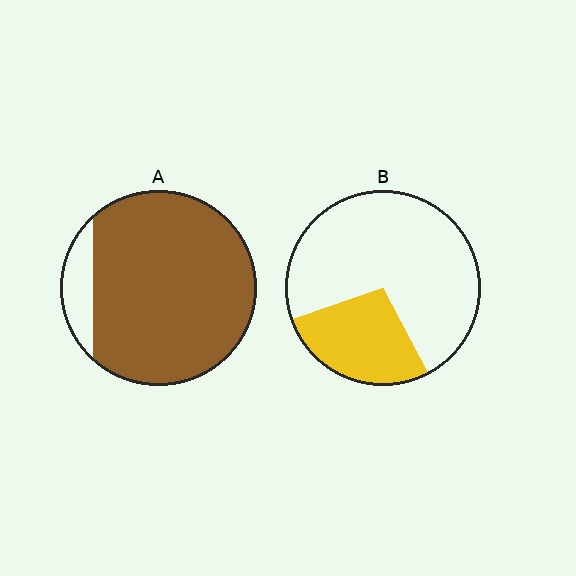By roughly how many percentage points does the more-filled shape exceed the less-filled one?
By roughly 60 percentage points (A over B).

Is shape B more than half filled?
No.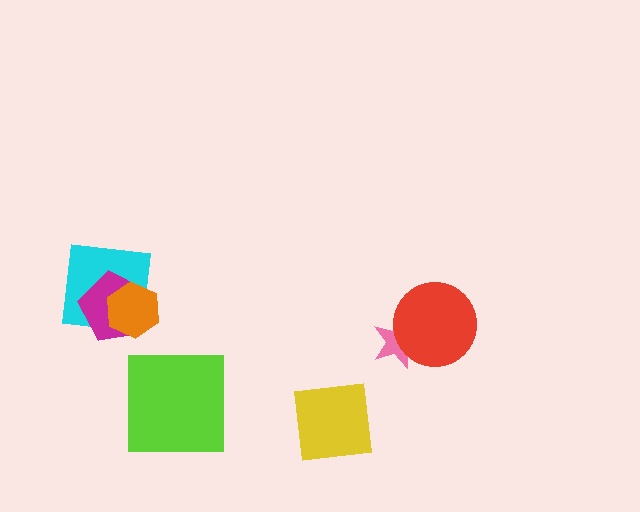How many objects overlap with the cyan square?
2 objects overlap with the cyan square.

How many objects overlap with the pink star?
1 object overlaps with the pink star.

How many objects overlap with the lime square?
0 objects overlap with the lime square.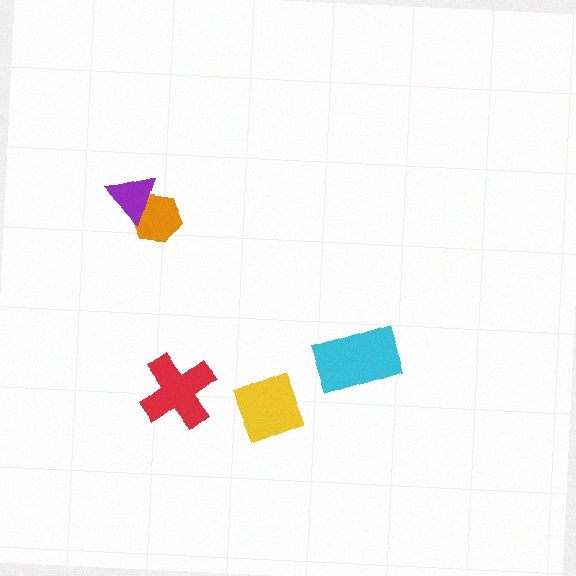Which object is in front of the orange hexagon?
The purple triangle is in front of the orange hexagon.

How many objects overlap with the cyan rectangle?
0 objects overlap with the cyan rectangle.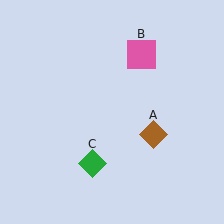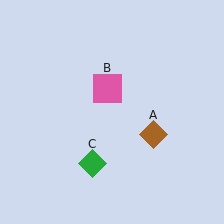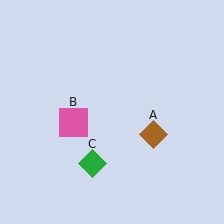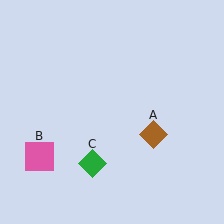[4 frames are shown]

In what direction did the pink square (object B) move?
The pink square (object B) moved down and to the left.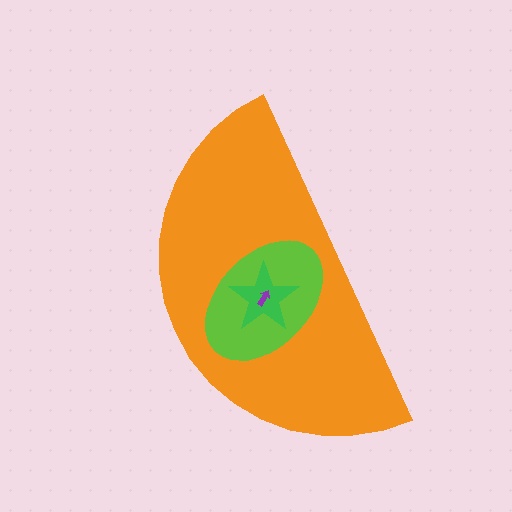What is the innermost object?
The purple arrow.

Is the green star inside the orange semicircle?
Yes.